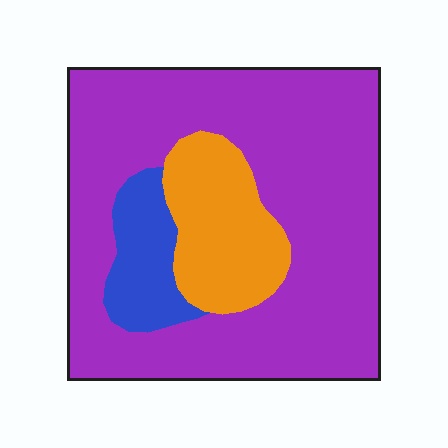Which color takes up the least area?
Blue, at roughly 10%.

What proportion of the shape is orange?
Orange covers roughly 15% of the shape.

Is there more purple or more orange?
Purple.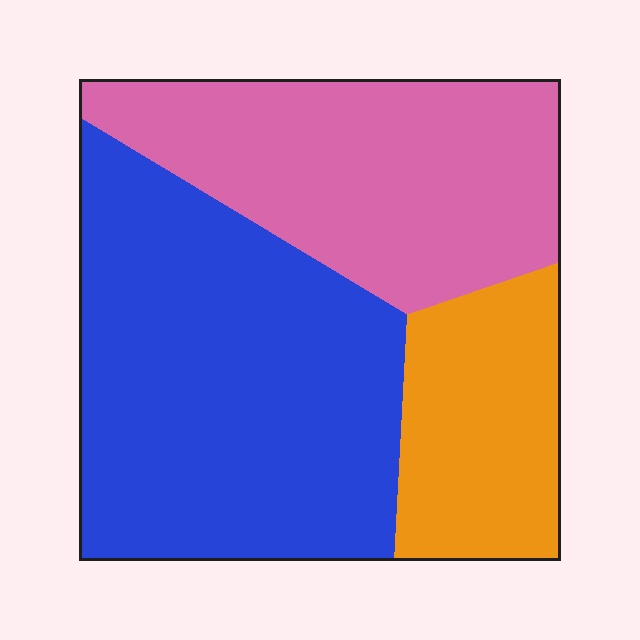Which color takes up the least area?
Orange, at roughly 20%.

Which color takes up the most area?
Blue, at roughly 50%.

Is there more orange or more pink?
Pink.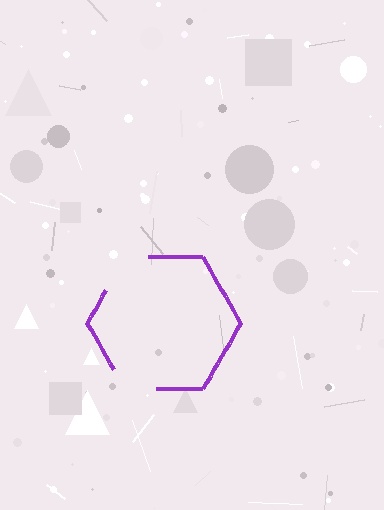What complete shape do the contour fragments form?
The contour fragments form a hexagon.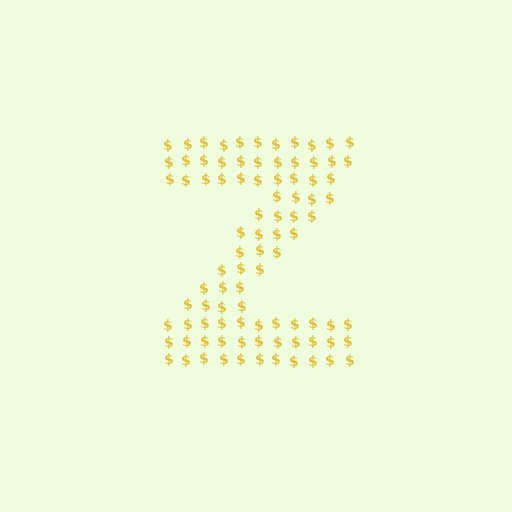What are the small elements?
The small elements are dollar signs.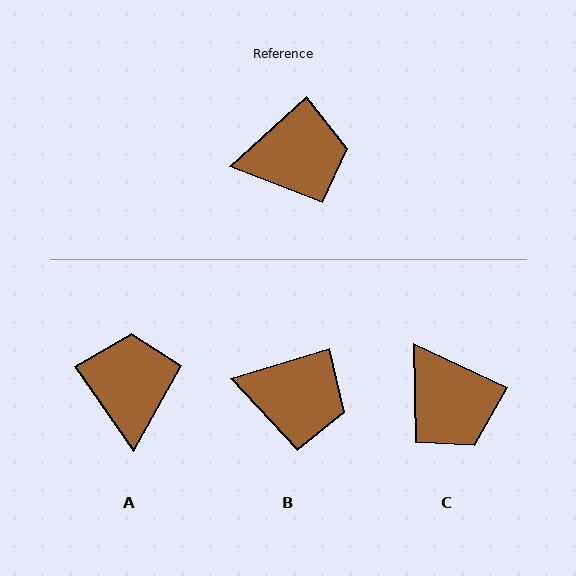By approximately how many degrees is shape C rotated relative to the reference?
Approximately 68 degrees clockwise.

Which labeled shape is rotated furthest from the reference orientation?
A, about 82 degrees away.